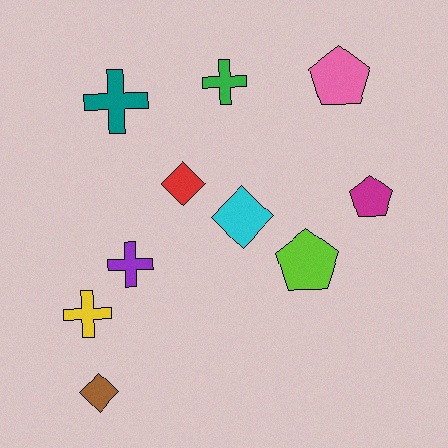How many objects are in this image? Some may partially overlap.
There are 10 objects.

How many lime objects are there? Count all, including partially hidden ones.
There is 1 lime object.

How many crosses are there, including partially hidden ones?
There are 4 crosses.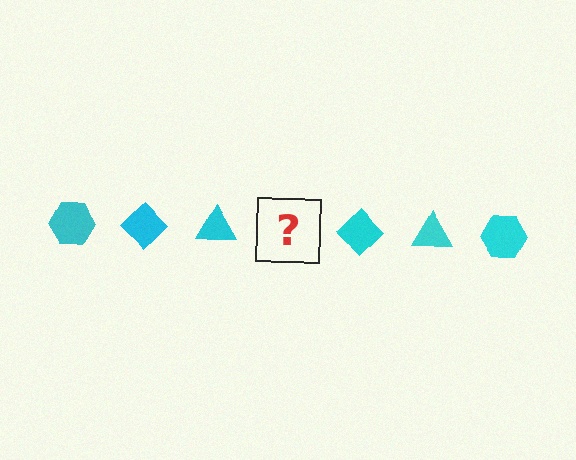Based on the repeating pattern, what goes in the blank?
The blank should be a cyan hexagon.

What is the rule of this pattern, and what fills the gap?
The rule is that the pattern cycles through hexagon, diamond, triangle shapes in cyan. The gap should be filled with a cyan hexagon.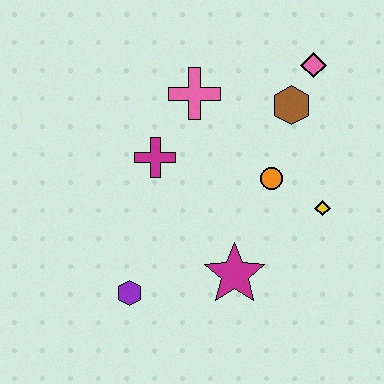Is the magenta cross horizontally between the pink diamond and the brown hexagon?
No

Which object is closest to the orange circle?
The yellow diamond is closest to the orange circle.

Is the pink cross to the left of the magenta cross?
No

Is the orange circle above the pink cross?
No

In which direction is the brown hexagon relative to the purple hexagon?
The brown hexagon is above the purple hexagon.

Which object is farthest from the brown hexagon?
The purple hexagon is farthest from the brown hexagon.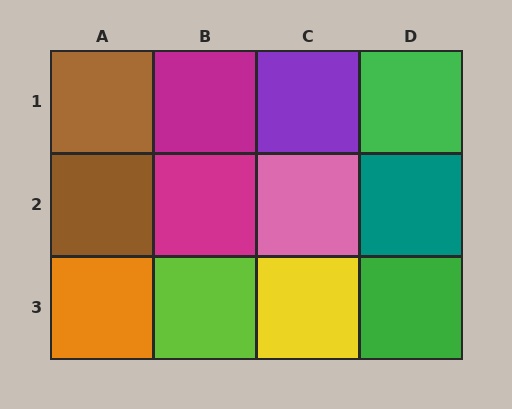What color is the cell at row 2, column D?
Teal.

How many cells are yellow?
1 cell is yellow.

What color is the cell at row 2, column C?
Pink.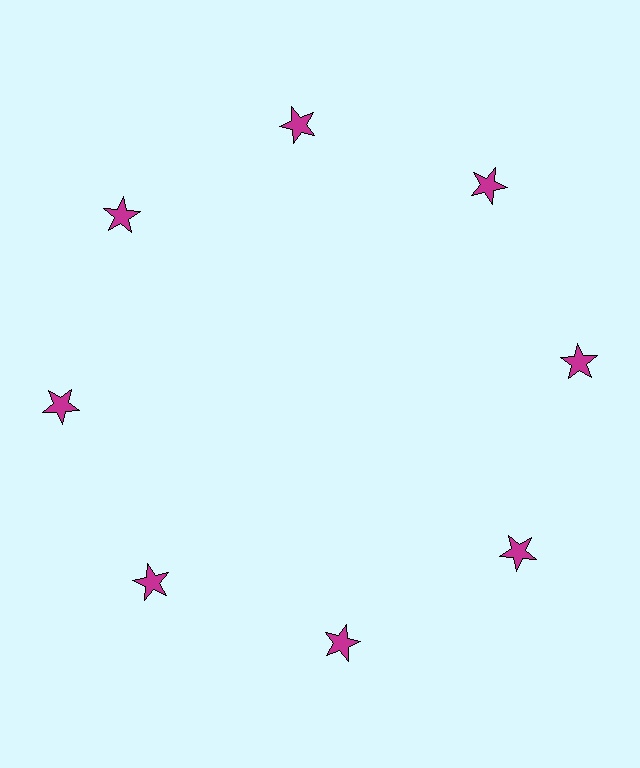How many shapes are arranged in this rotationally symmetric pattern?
There are 8 shapes, arranged in 8 groups of 1.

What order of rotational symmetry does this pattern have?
This pattern has 8-fold rotational symmetry.